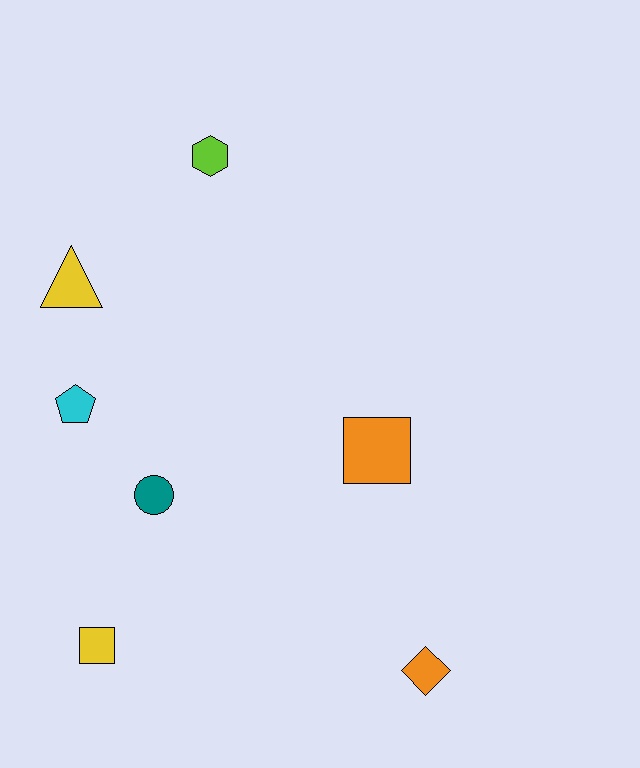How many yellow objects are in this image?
There are 2 yellow objects.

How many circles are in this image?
There is 1 circle.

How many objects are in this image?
There are 7 objects.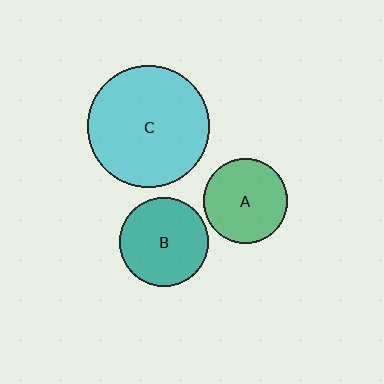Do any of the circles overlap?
No, none of the circles overlap.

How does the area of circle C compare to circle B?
Approximately 1.9 times.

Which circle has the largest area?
Circle C (cyan).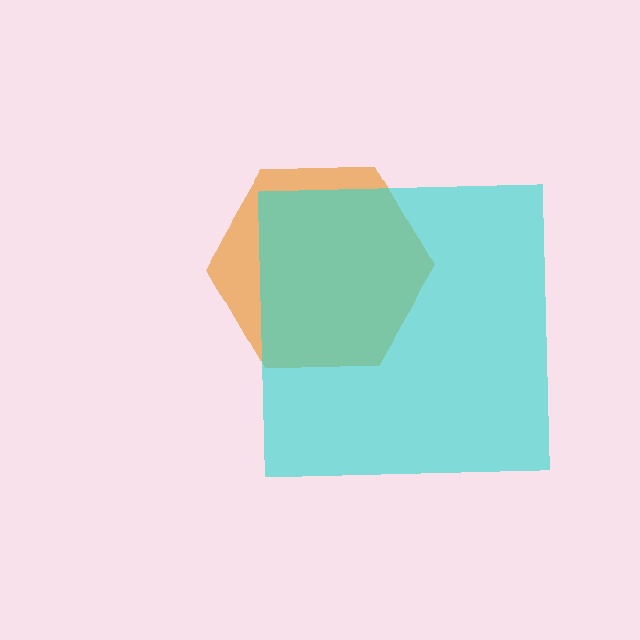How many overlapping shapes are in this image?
There are 2 overlapping shapes in the image.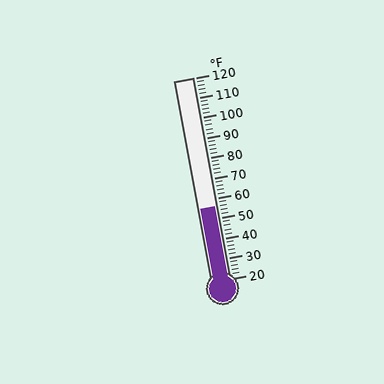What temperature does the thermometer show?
The thermometer shows approximately 56°F.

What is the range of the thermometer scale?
The thermometer scale ranges from 20°F to 120°F.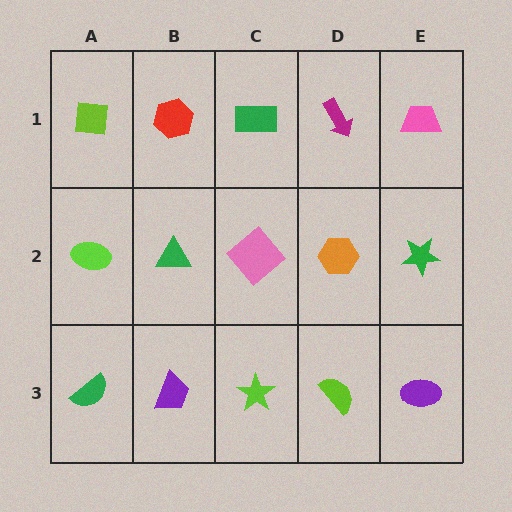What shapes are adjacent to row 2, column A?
A lime square (row 1, column A), a green semicircle (row 3, column A), a green triangle (row 2, column B).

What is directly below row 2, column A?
A green semicircle.